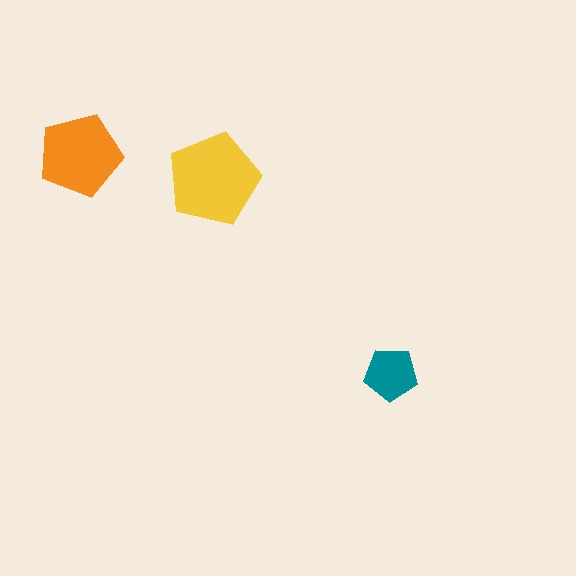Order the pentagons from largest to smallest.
the yellow one, the orange one, the teal one.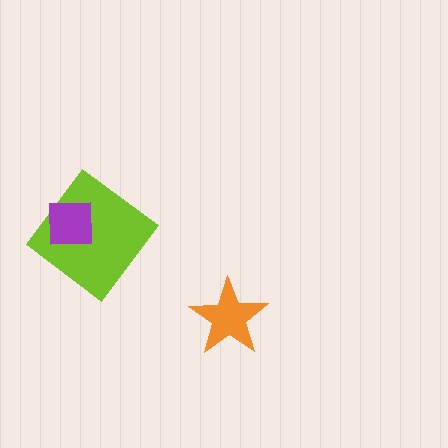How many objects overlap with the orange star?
0 objects overlap with the orange star.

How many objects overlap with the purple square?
1 object overlaps with the purple square.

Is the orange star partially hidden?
No, no other shape covers it.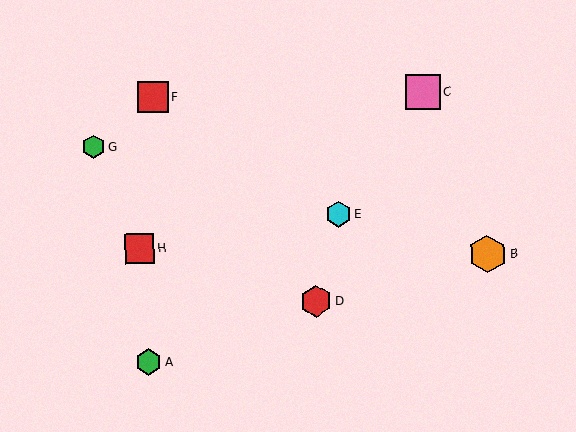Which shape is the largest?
The orange hexagon (labeled B) is the largest.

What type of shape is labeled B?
Shape B is an orange hexagon.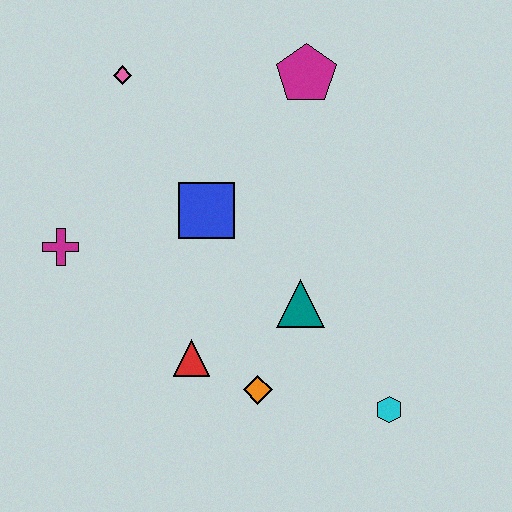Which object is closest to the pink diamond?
The blue square is closest to the pink diamond.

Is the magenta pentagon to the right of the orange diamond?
Yes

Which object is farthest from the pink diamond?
The cyan hexagon is farthest from the pink diamond.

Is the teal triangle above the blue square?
No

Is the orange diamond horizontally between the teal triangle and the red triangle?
Yes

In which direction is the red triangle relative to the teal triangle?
The red triangle is to the left of the teal triangle.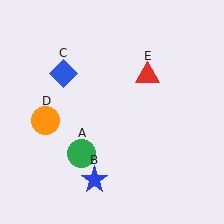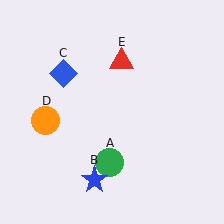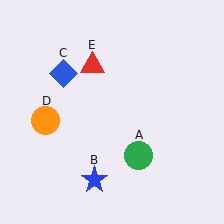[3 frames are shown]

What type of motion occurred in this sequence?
The green circle (object A), red triangle (object E) rotated counterclockwise around the center of the scene.